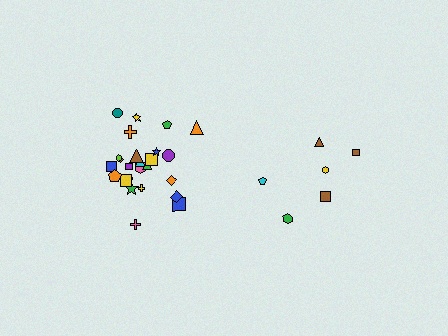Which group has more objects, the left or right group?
The left group.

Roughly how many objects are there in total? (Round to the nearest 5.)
Roughly 30 objects in total.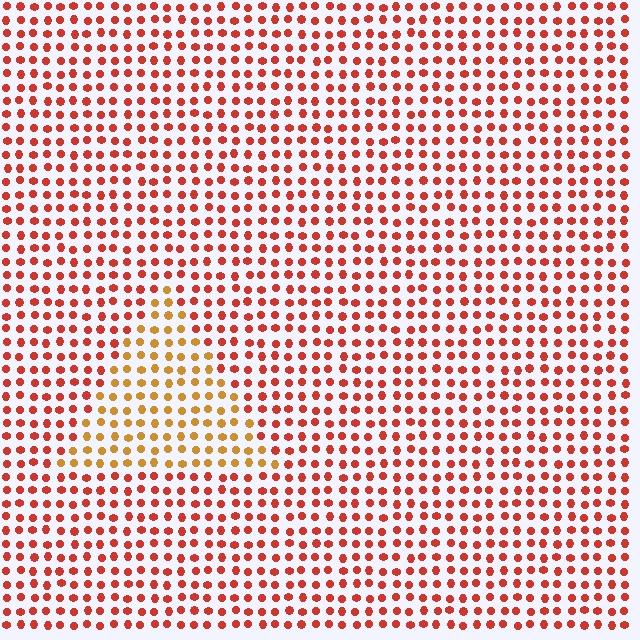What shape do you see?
I see a triangle.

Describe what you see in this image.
The image is filled with small red elements in a uniform arrangement. A triangle-shaped region is visible where the elements are tinted to a slightly different hue, forming a subtle color boundary.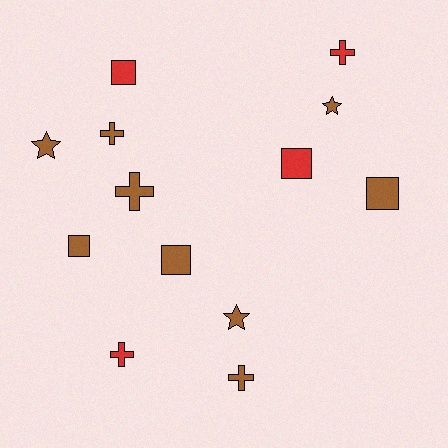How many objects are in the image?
There are 13 objects.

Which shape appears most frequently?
Square, with 5 objects.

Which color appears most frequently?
Brown, with 9 objects.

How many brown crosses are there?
There are 3 brown crosses.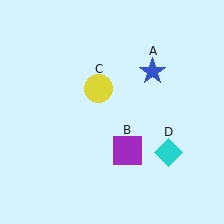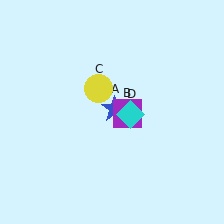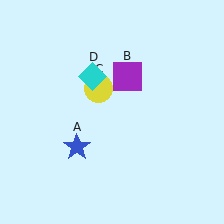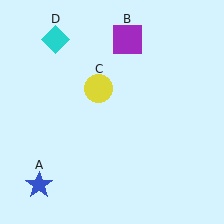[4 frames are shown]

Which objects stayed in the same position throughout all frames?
Yellow circle (object C) remained stationary.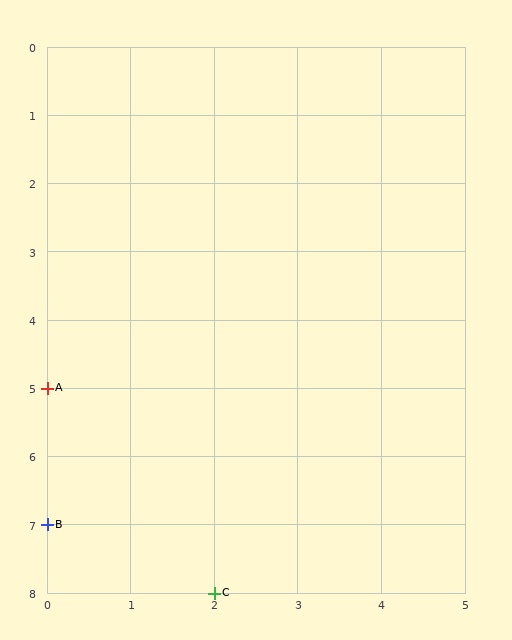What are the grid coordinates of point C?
Point C is at grid coordinates (2, 8).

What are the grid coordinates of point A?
Point A is at grid coordinates (0, 5).